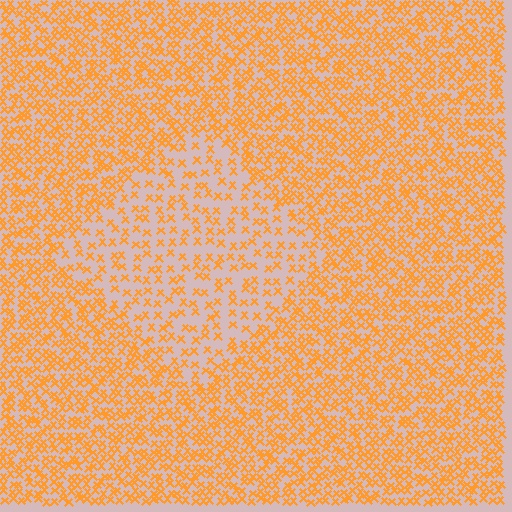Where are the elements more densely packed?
The elements are more densely packed outside the diamond boundary.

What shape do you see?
I see a diamond.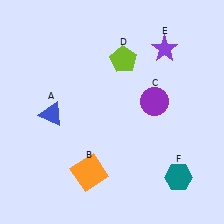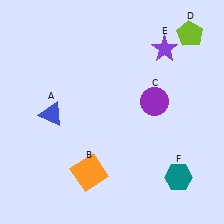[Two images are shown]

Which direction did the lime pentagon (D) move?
The lime pentagon (D) moved right.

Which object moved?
The lime pentagon (D) moved right.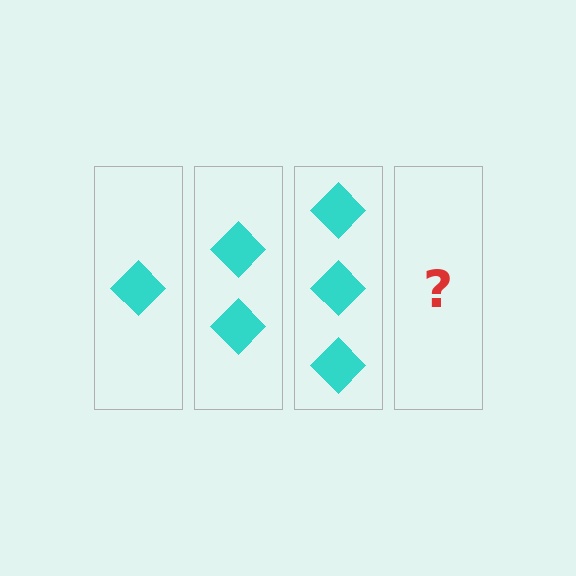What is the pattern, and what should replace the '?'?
The pattern is that each step adds one more diamond. The '?' should be 4 diamonds.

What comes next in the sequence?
The next element should be 4 diamonds.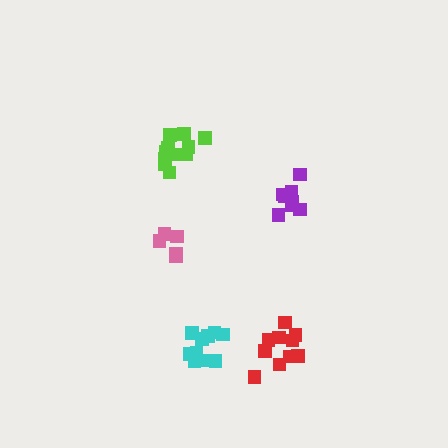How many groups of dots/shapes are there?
There are 5 groups.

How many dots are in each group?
Group 1: 5 dots, Group 2: 10 dots, Group 3: 10 dots, Group 4: 11 dots, Group 5: 10 dots (46 total).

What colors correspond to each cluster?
The clusters are colored: pink, red, purple, lime, cyan.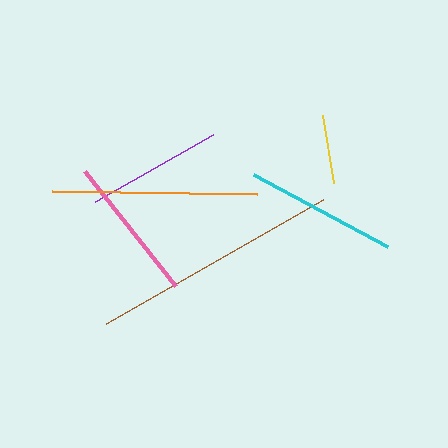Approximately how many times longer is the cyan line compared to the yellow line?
The cyan line is approximately 2.2 times the length of the yellow line.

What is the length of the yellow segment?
The yellow segment is approximately 69 pixels long.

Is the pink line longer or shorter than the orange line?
The orange line is longer than the pink line.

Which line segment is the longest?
The brown line is the longest at approximately 250 pixels.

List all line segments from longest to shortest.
From longest to shortest: brown, orange, cyan, pink, purple, yellow.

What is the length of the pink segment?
The pink segment is approximately 147 pixels long.